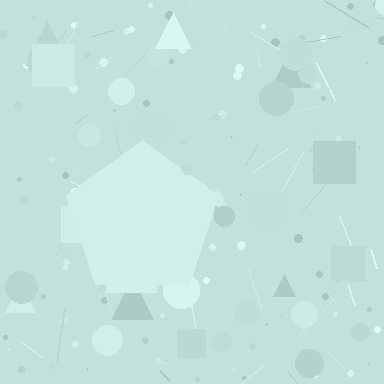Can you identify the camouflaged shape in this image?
The camouflaged shape is a pentagon.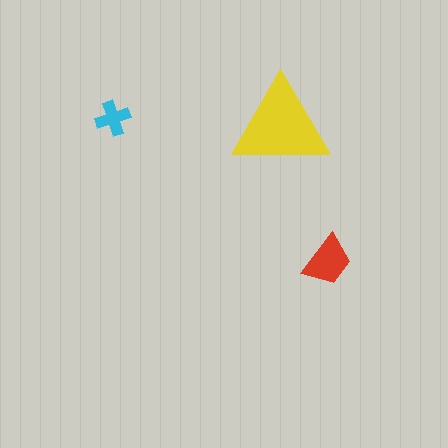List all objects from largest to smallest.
The yellow triangle, the red trapezoid, the cyan cross.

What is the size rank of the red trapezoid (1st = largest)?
2nd.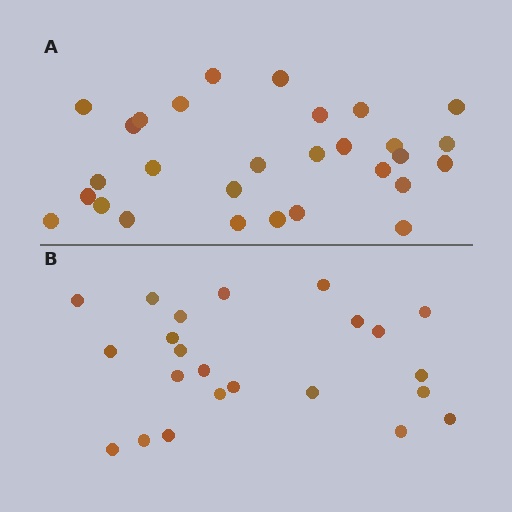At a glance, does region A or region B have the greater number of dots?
Region A (the top region) has more dots.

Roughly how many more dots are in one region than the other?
Region A has about 6 more dots than region B.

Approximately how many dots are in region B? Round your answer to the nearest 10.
About 20 dots. (The exact count is 23, which rounds to 20.)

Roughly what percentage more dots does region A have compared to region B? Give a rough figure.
About 25% more.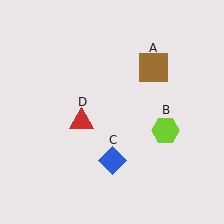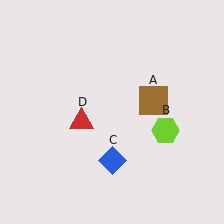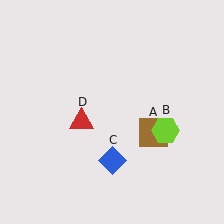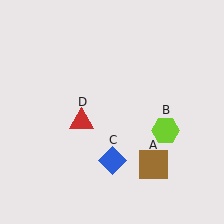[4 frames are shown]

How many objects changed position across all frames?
1 object changed position: brown square (object A).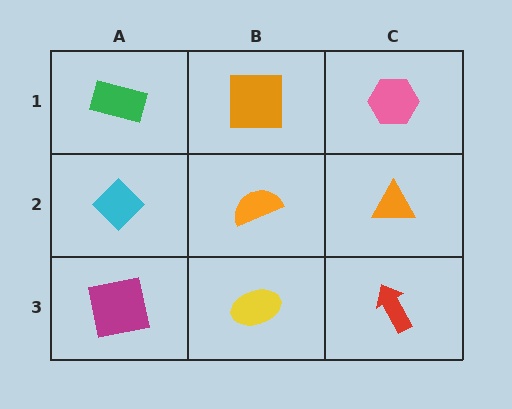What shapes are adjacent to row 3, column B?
An orange semicircle (row 2, column B), a magenta square (row 3, column A), a red arrow (row 3, column C).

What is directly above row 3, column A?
A cyan diamond.